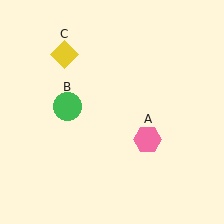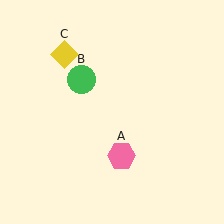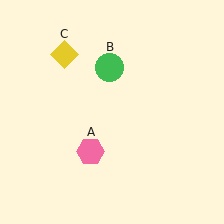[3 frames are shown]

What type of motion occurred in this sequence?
The pink hexagon (object A), green circle (object B) rotated clockwise around the center of the scene.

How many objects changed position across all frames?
2 objects changed position: pink hexagon (object A), green circle (object B).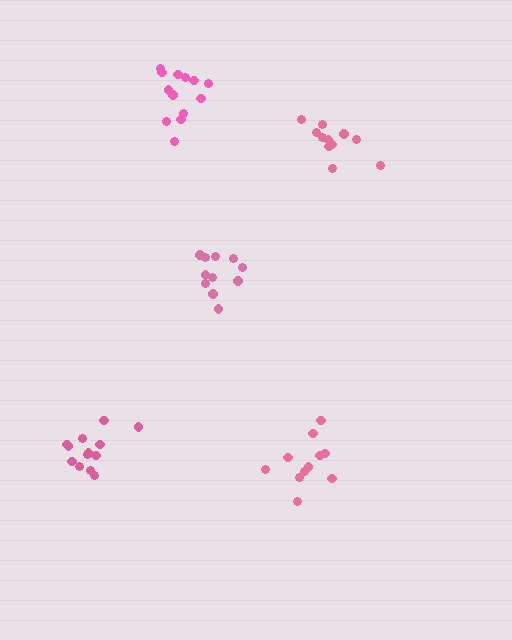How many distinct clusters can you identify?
There are 5 distinct clusters.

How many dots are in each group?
Group 1: 11 dots, Group 2: 11 dots, Group 3: 13 dots, Group 4: 11 dots, Group 5: 13 dots (59 total).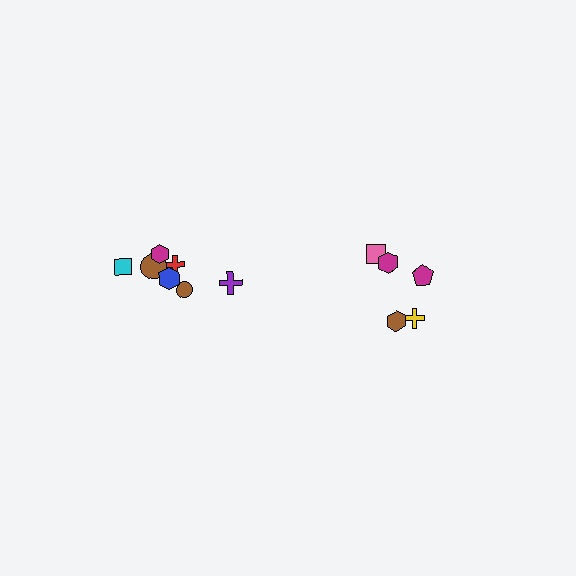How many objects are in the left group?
There are 7 objects.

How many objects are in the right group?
There are 5 objects.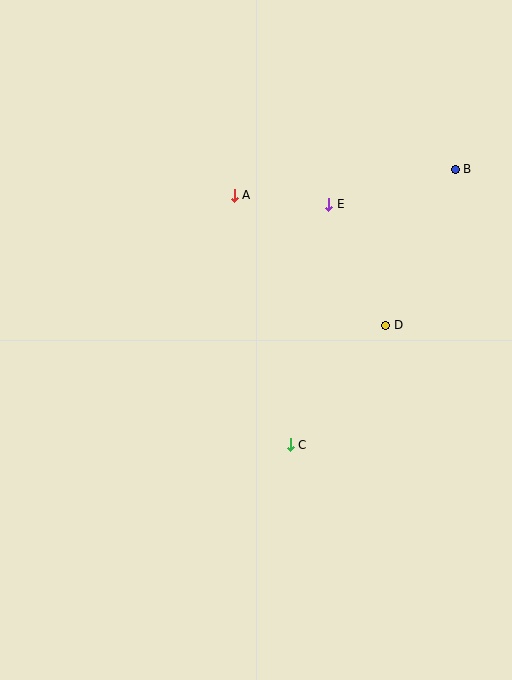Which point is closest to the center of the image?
Point C at (290, 445) is closest to the center.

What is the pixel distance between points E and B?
The distance between E and B is 131 pixels.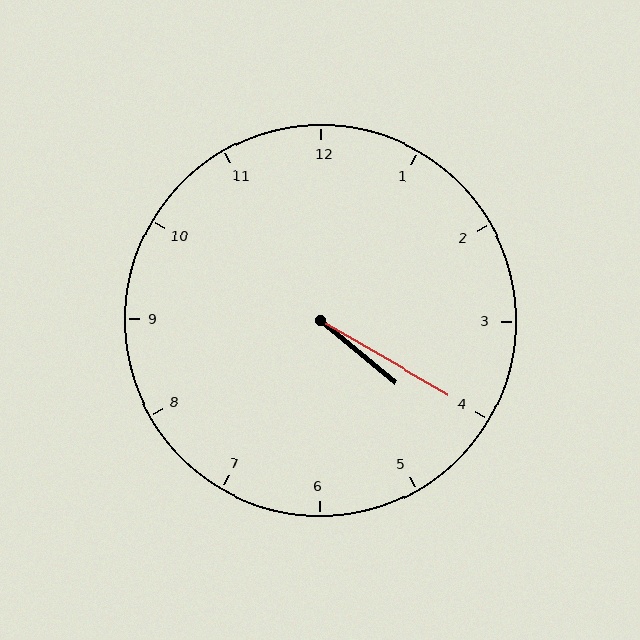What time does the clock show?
4:20.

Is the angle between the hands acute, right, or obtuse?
It is acute.